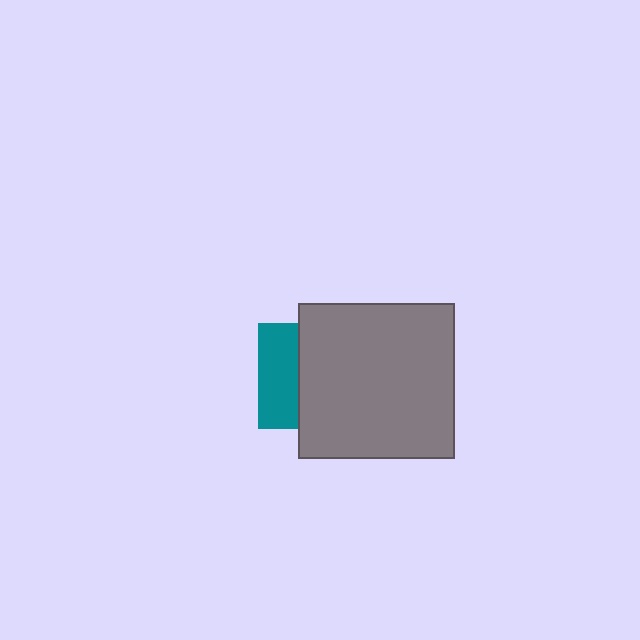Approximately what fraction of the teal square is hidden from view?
Roughly 62% of the teal square is hidden behind the gray square.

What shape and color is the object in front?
The object in front is a gray square.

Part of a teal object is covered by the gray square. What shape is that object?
It is a square.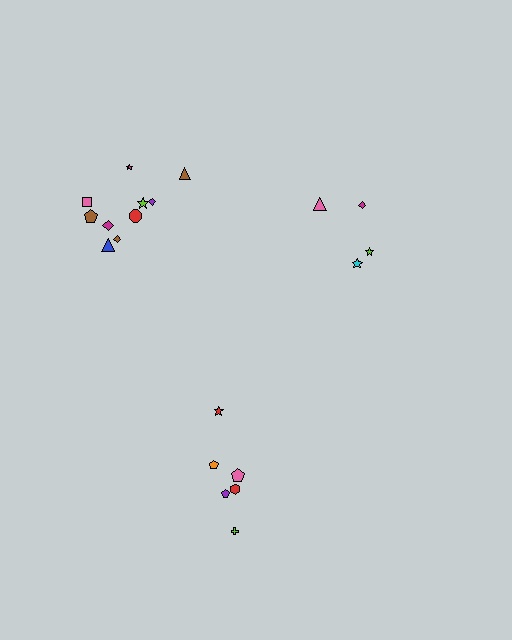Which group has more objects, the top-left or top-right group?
The top-left group.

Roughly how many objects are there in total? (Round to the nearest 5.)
Roughly 20 objects in total.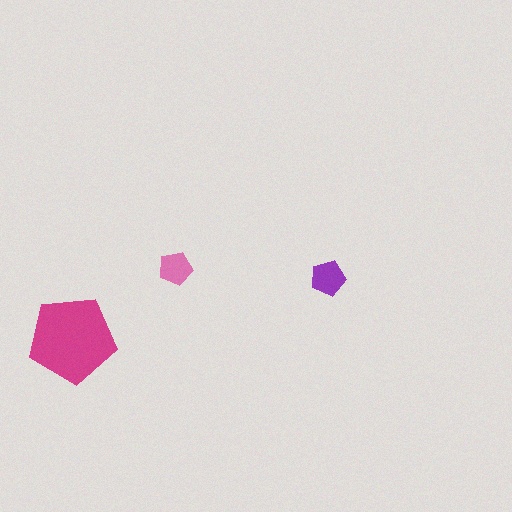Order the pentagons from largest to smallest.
the magenta one, the purple one, the pink one.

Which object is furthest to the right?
The purple pentagon is rightmost.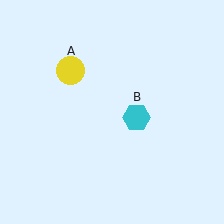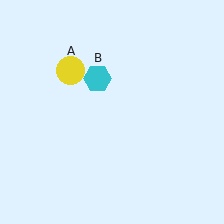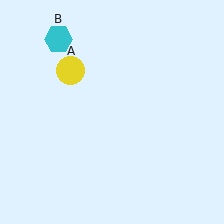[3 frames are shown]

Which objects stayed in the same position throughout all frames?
Yellow circle (object A) remained stationary.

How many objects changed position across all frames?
1 object changed position: cyan hexagon (object B).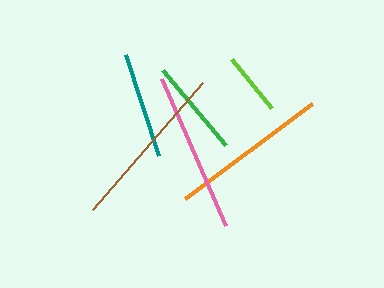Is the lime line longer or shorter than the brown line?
The brown line is longer than the lime line.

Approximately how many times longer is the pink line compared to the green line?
The pink line is approximately 1.6 times the length of the green line.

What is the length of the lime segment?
The lime segment is approximately 63 pixels long.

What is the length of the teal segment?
The teal segment is approximately 106 pixels long.